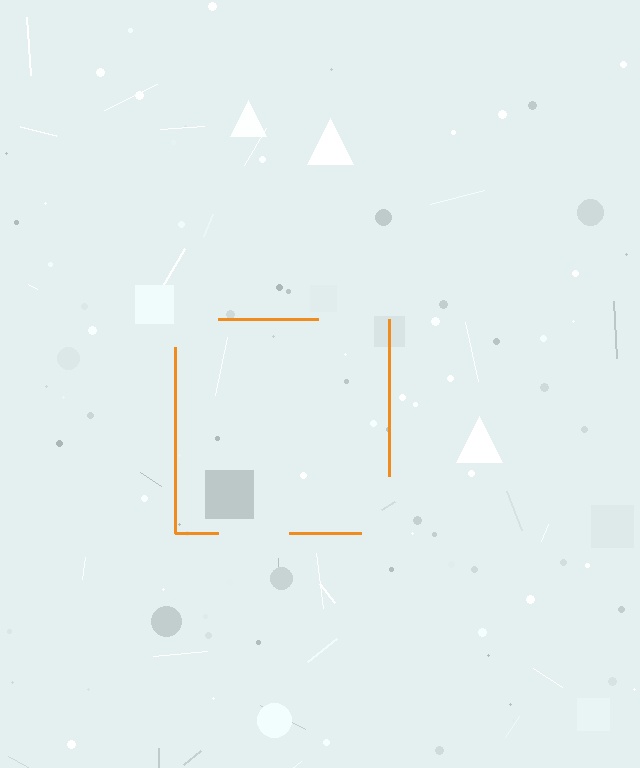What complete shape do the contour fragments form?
The contour fragments form a square.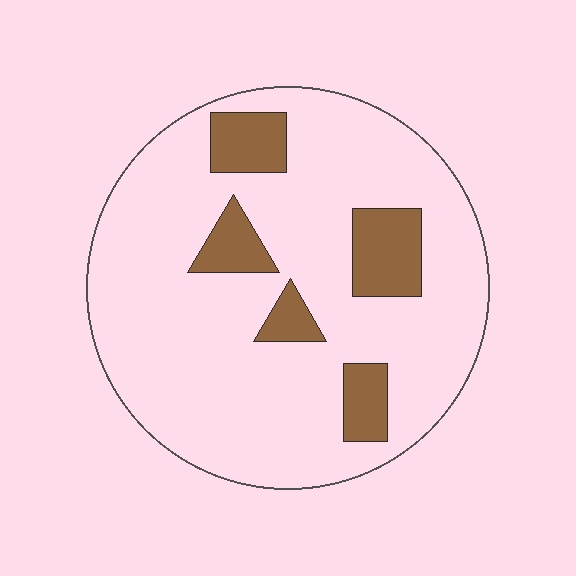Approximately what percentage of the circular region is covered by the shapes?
Approximately 15%.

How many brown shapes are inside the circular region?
5.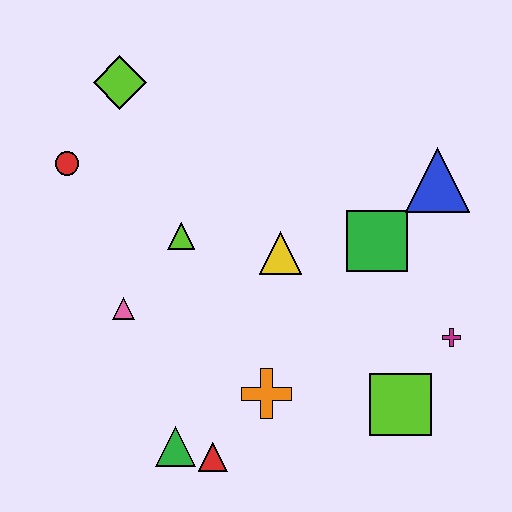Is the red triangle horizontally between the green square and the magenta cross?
No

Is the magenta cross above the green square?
No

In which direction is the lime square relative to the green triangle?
The lime square is to the right of the green triangle.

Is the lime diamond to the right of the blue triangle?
No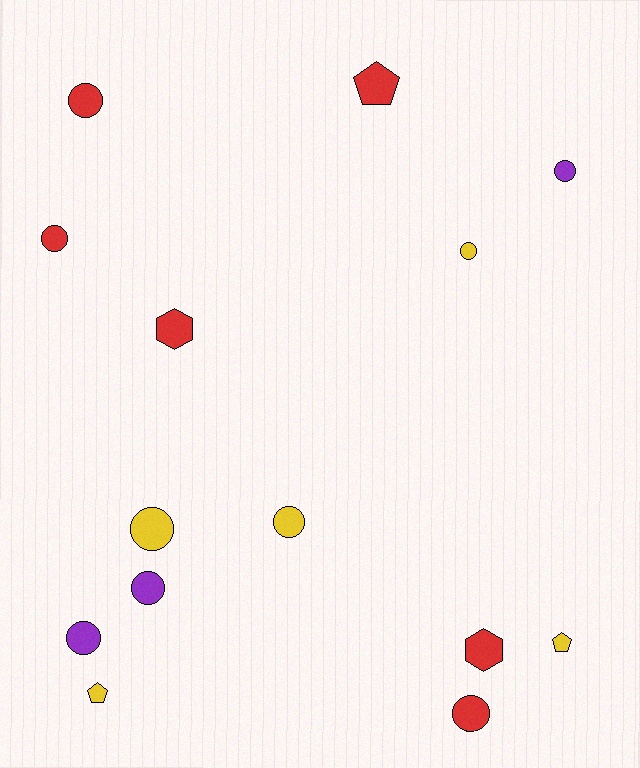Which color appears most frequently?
Red, with 6 objects.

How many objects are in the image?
There are 14 objects.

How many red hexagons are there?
There are 2 red hexagons.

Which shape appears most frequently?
Circle, with 9 objects.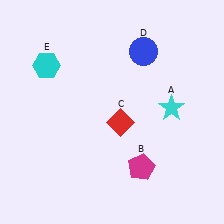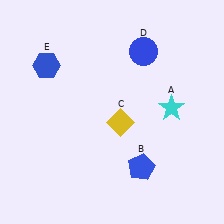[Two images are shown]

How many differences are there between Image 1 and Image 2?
There are 3 differences between the two images.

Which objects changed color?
B changed from magenta to blue. C changed from red to yellow. E changed from cyan to blue.